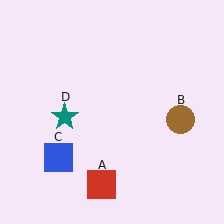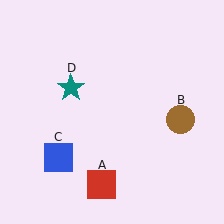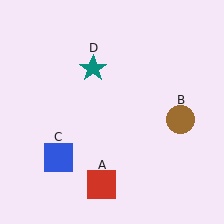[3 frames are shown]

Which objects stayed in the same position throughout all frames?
Red square (object A) and brown circle (object B) and blue square (object C) remained stationary.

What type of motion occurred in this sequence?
The teal star (object D) rotated clockwise around the center of the scene.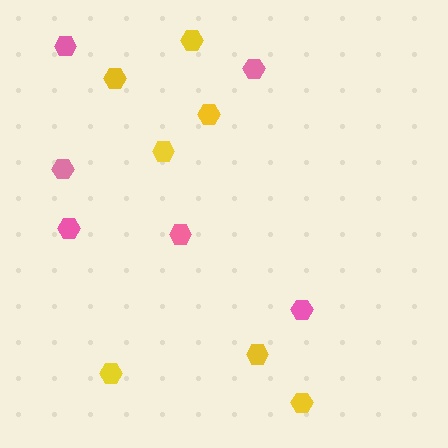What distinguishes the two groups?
There are 2 groups: one group of pink hexagons (6) and one group of yellow hexagons (7).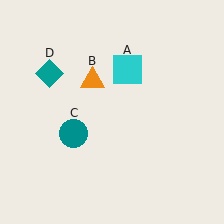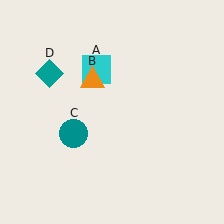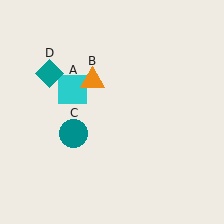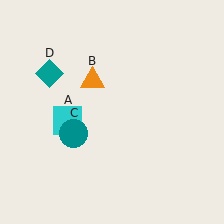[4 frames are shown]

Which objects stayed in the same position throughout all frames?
Orange triangle (object B) and teal circle (object C) and teal diamond (object D) remained stationary.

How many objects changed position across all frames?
1 object changed position: cyan square (object A).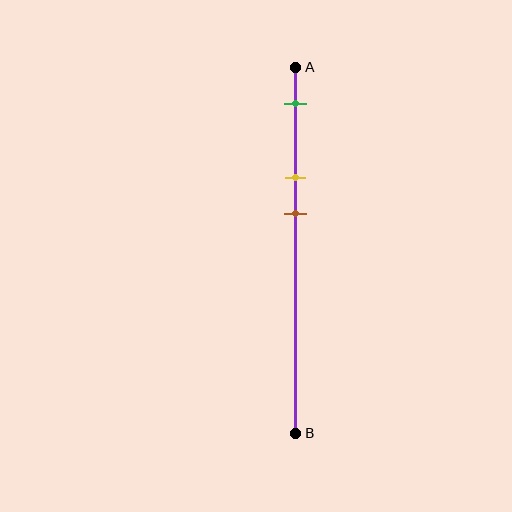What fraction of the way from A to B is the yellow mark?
The yellow mark is approximately 30% (0.3) of the way from A to B.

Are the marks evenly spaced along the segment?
Yes, the marks are approximately evenly spaced.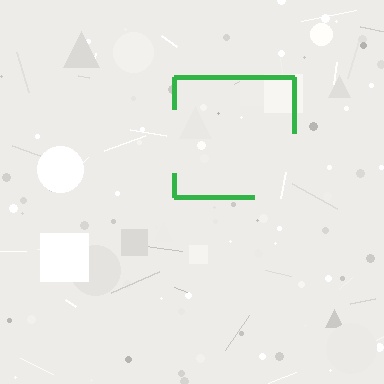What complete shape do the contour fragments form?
The contour fragments form a square.